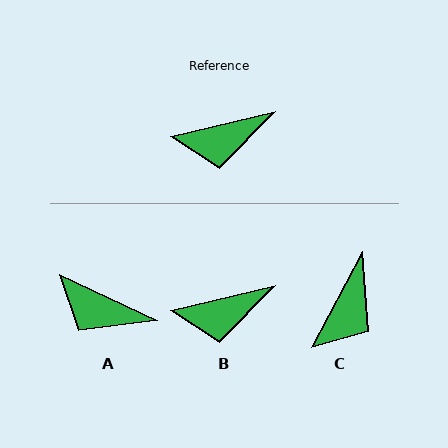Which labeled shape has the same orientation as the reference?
B.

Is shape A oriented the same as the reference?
No, it is off by about 38 degrees.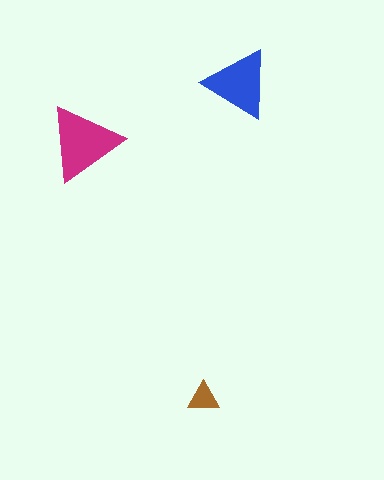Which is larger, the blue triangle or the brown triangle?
The blue one.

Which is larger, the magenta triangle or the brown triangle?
The magenta one.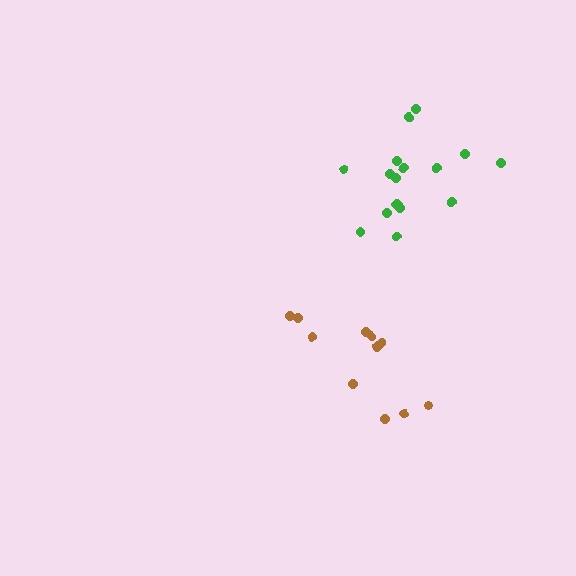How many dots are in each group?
Group 1: 11 dots, Group 2: 16 dots (27 total).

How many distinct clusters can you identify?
There are 2 distinct clusters.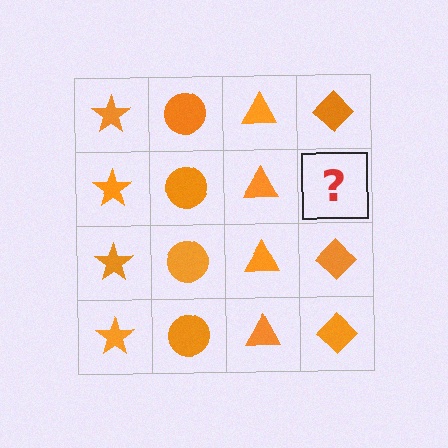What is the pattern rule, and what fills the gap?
The rule is that each column has a consistent shape. The gap should be filled with an orange diamond.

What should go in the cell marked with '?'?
The missing cell should contain an orange diamond.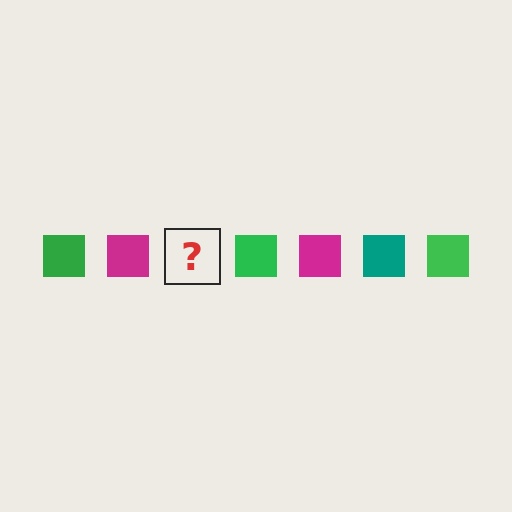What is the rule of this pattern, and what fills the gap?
The rule is that the pattern cycles through green, magenta, teal squares. The gap should be filled with a teal square.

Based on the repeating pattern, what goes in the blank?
The blank should be a teal square.